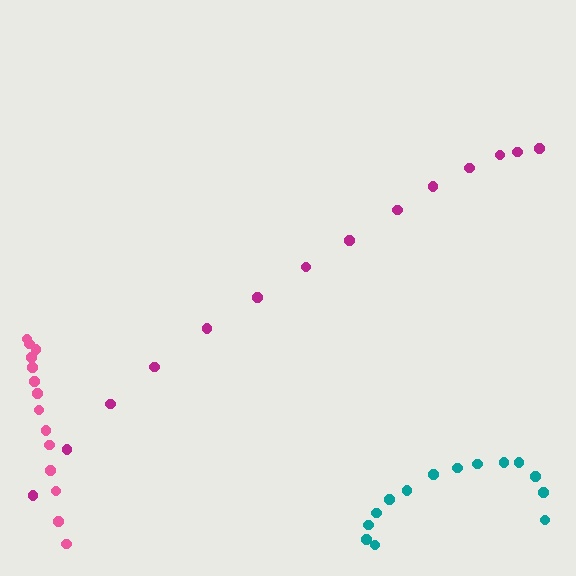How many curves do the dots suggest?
There are 3 distinct paths.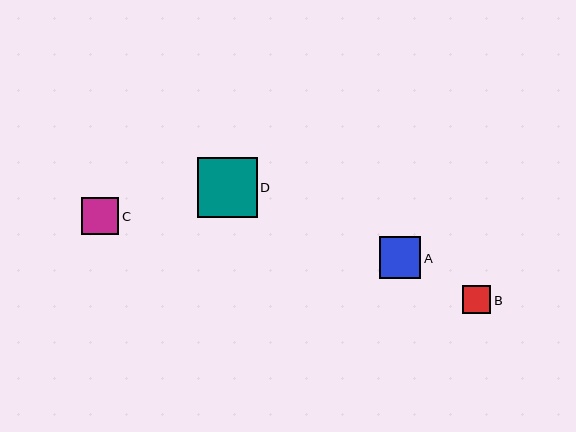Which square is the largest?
Square D is the largest with a size of approximately 60 pixels.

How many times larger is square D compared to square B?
Square D is approximately 2.1 times the size of square B.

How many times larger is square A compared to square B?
Square A is approximately 1.5 times the size of square B.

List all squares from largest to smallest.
From largest to smallest: D, A, C, B.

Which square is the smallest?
Square B is the smallest with a size of approximately 28 pixels.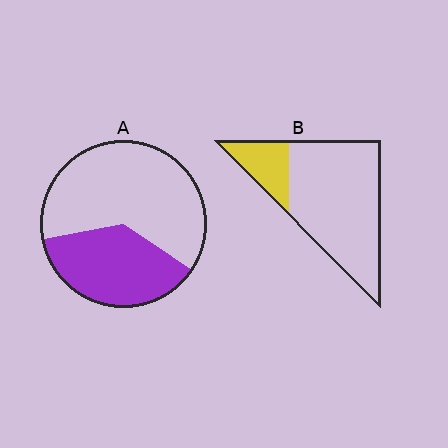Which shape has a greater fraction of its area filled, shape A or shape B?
Shape A.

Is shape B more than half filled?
No.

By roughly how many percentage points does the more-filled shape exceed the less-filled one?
By roughly 20 percentage points (A over B).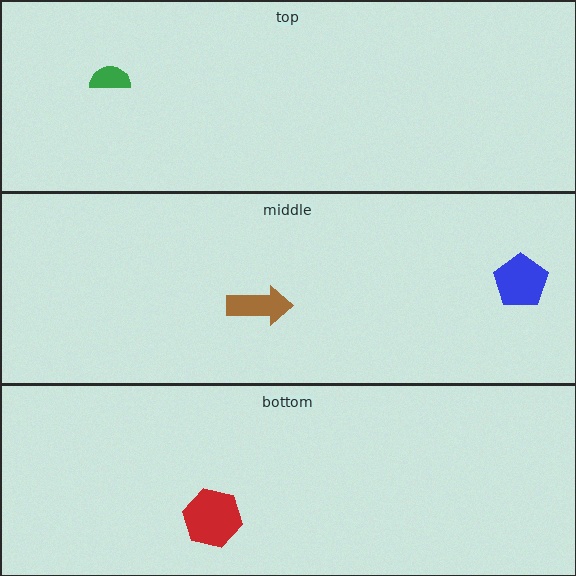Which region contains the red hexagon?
The bottom region.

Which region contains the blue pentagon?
The middle region.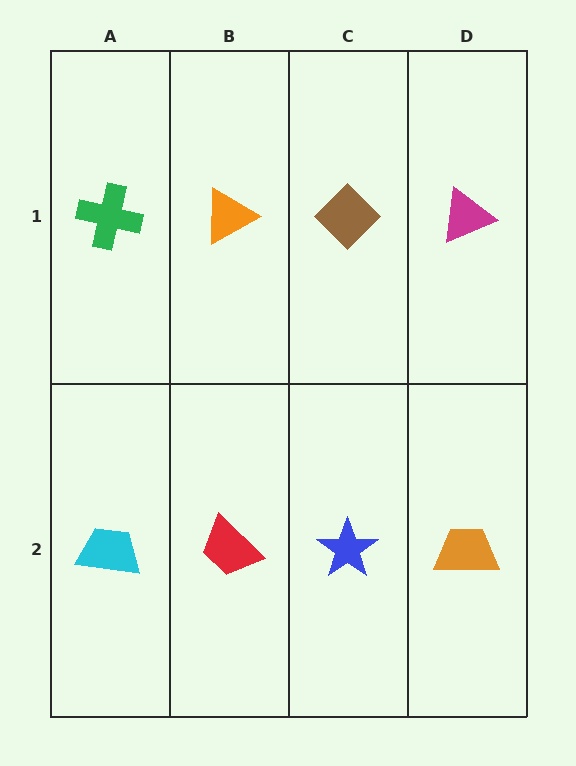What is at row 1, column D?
A magenta triangle.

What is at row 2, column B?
A red trapezoid.